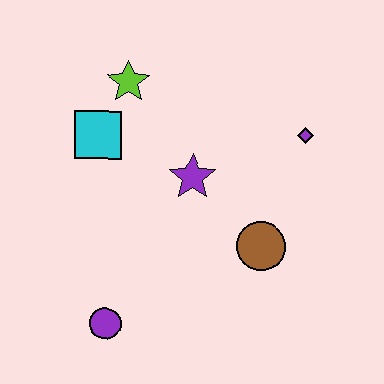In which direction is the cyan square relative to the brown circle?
The cyan square is to the left of the brown circle.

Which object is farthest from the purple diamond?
The purple circle is farthest from the purple diamond.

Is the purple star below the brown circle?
No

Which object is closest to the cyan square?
The lime star is closest to the cyan square.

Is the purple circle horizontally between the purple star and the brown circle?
No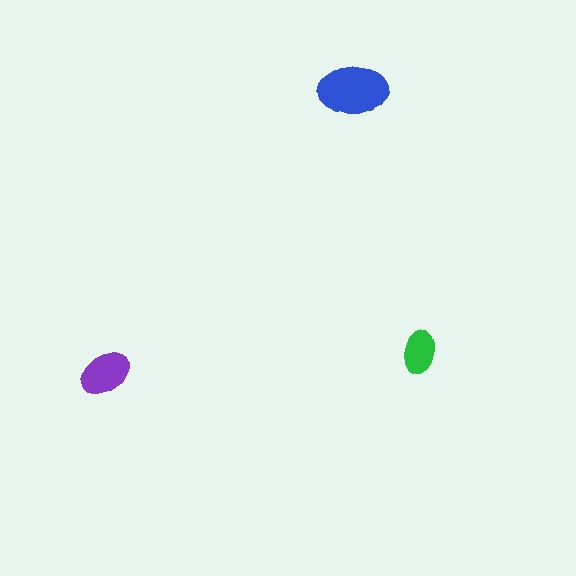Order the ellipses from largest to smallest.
the blue one, the purple one, the green one.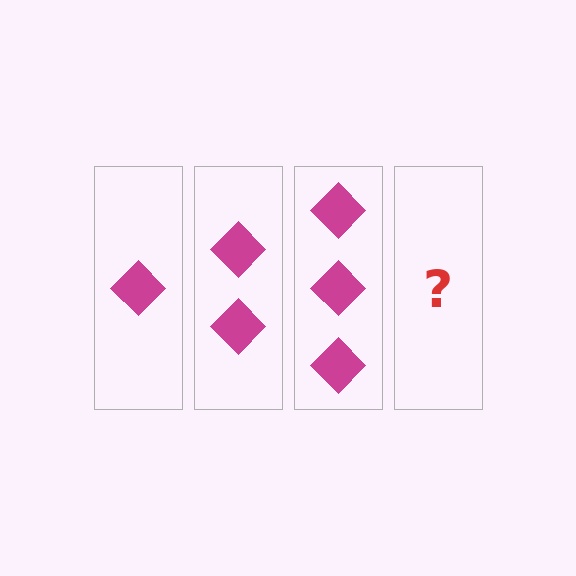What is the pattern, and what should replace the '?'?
The pattern is that each step adds one more diamond. The '?' should be 4 diamonds.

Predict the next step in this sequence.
The next step is 4 diamonds.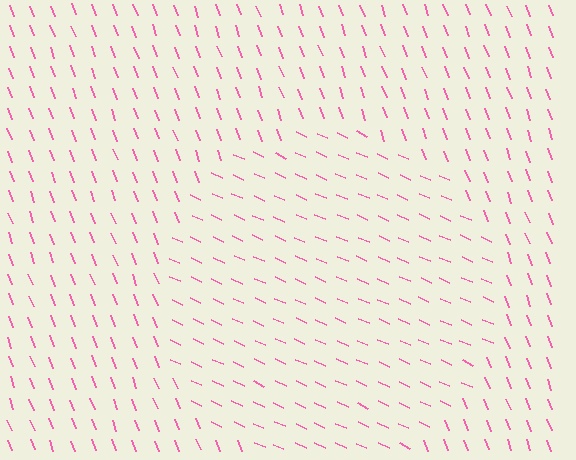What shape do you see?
I see a circle.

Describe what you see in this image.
The image is filled with small pink line segments. A circle region in the image has lines oriented differently from the surrounding lines, creating a visible texture boundary.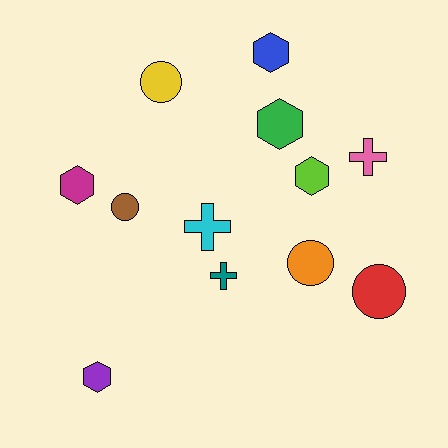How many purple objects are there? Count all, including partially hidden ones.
There is 1 purple object.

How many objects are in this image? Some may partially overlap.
There are 12 objects.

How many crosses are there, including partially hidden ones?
There are 3 crosses.